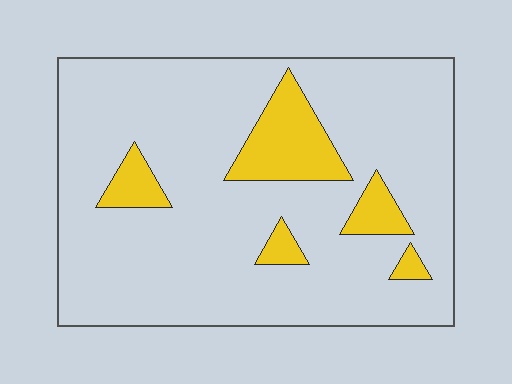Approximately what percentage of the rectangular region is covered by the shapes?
Approximately 15%.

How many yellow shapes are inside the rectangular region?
5.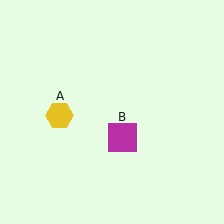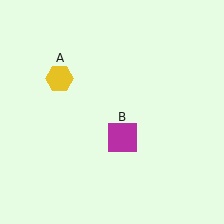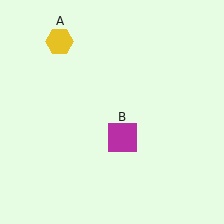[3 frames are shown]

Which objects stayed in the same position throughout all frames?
Magenta square (object B) remained stationary.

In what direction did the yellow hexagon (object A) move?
The yellow hexagon (object A) moved up.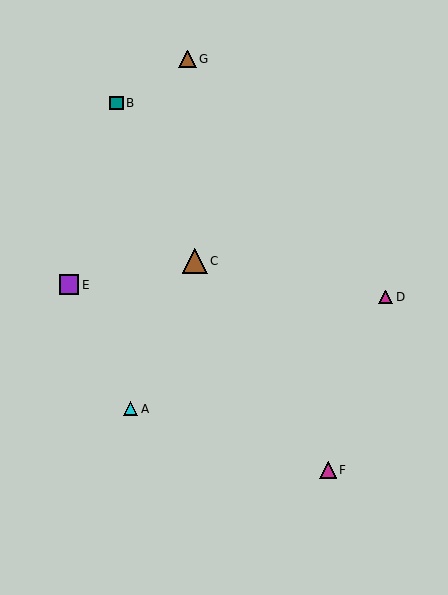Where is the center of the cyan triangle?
The center of the cyan triangle is at (131, 409).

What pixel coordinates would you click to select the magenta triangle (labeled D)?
Click at (386, 297) to select the magenta triangle D.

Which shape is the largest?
The brown triangle (labeled C) is the largest.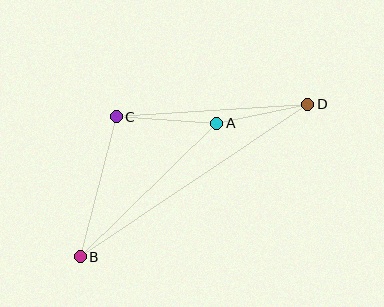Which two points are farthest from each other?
Points B and D are farthest from each other.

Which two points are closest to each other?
Points A and D are closest to each other.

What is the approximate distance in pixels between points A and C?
The distance between A and C is approximately 101 pixels.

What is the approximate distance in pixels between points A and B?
The distance between A and B is approximately 191 pixels.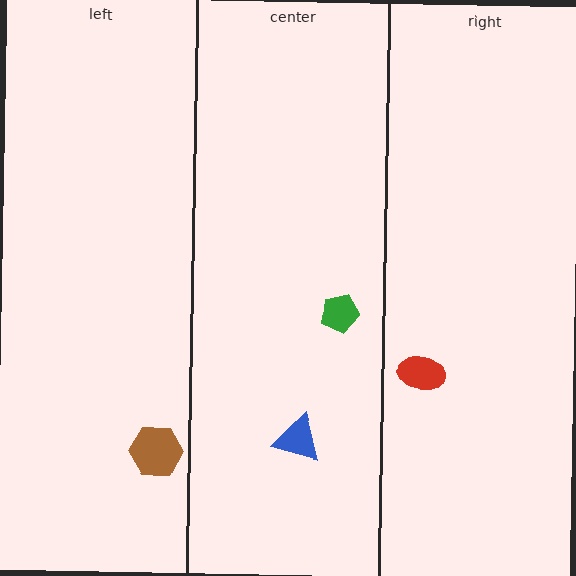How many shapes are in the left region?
1.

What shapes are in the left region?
The brown hexagon.